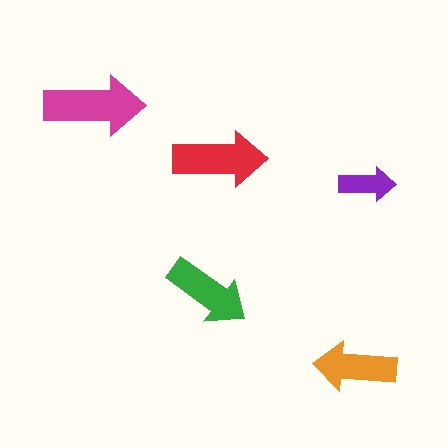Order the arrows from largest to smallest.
the magenta one, the red one, the green one, the orange one, the purple one.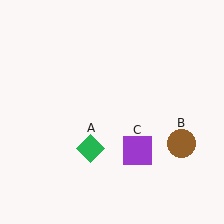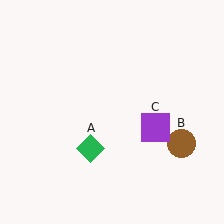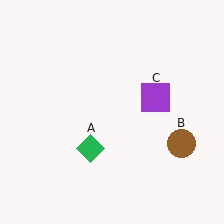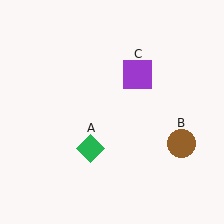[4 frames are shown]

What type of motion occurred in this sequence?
The purple square (object C) rotated counterclockwise around the center of the scene.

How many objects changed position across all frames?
1 object changed position: purple square (object C).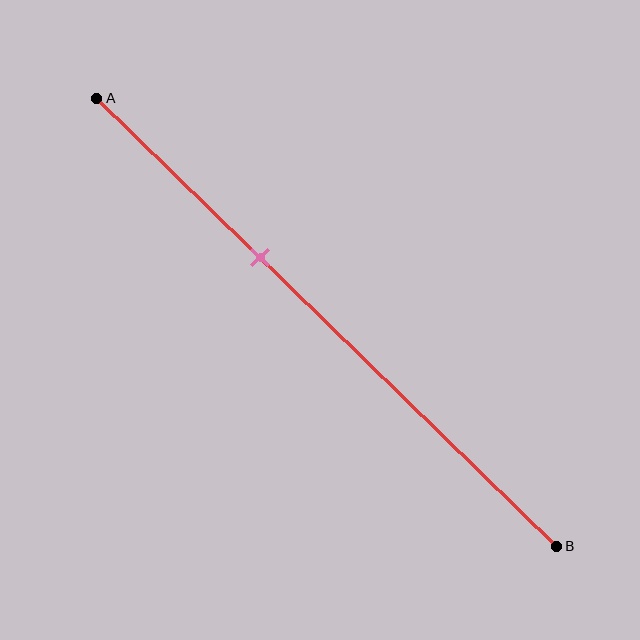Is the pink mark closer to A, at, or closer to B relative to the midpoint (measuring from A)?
The pink mark is closer to point A than the midpoint of segment AB.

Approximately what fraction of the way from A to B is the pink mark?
The pink mark is approximately 35% of the way from A to B.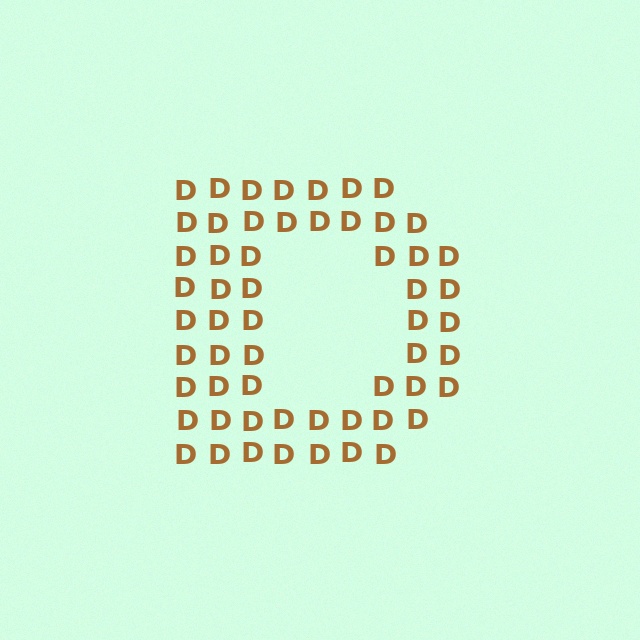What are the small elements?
The small elements are letter D's.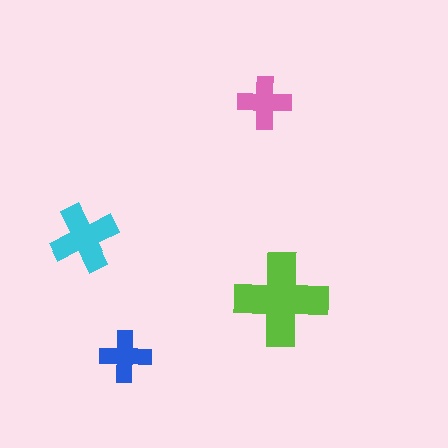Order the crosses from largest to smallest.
the lime one, the cyan one, the pink one, the blue one.